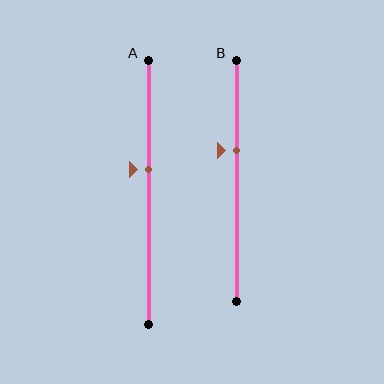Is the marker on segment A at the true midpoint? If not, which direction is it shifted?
No, the marker on segment A is shifted upward by about 9% of the segment length.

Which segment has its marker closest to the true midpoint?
Segment A has its marker closest to the true midpoint.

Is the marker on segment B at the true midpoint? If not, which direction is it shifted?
No, the marker on segment B is shifted upward by about 13% of the segment length.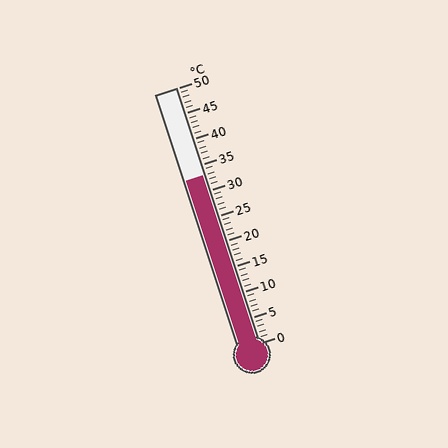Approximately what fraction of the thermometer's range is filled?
The thermometer is filled to approximately 65% of its range.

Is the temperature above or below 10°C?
The temperature is above 10°C.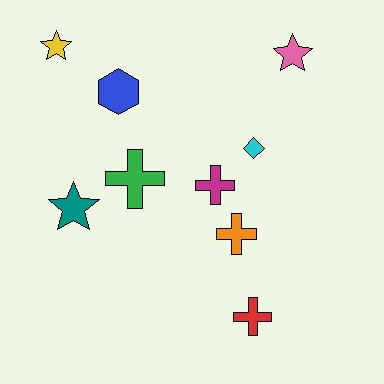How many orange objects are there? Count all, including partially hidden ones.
There is 1 orange object.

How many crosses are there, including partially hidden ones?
There are 4 crosses.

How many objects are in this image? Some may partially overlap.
There are 9 objects.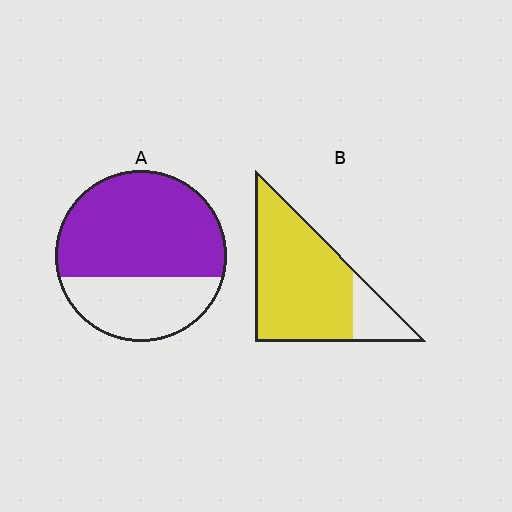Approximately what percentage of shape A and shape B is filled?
A is approximately 65% and B is approximately 80%.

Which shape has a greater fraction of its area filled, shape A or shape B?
Shape B.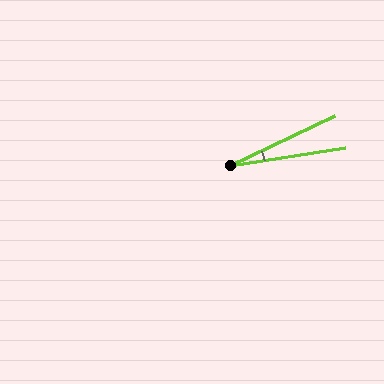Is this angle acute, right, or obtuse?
It is acute.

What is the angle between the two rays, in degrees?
Approximately 17 degrees.